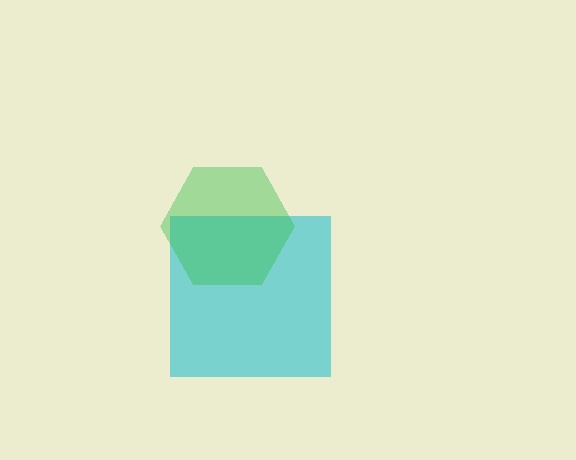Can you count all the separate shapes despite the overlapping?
Yes, there are 2 separate shapes.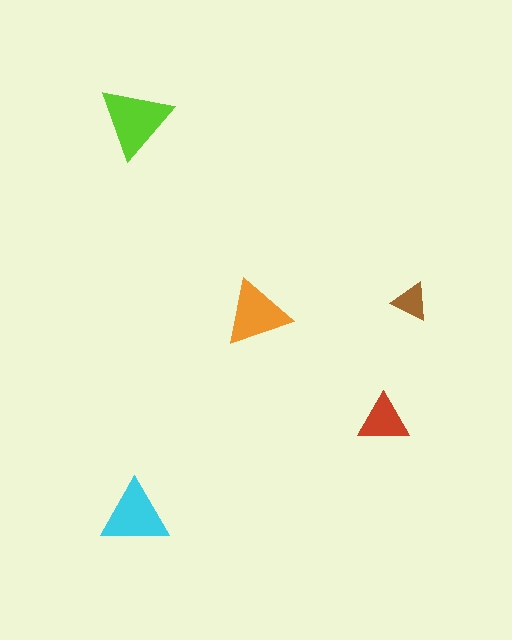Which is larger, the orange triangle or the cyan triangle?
The cyan one.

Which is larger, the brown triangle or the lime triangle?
The lime one.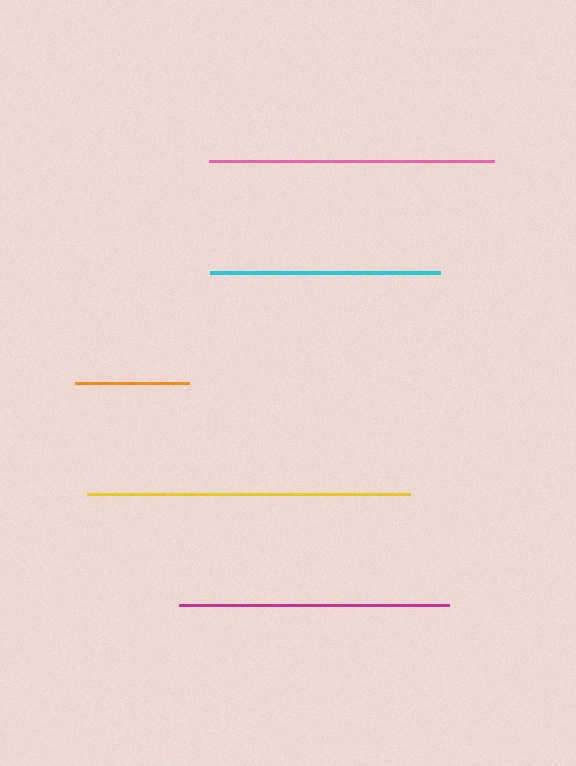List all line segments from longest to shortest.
From longest to shortest: yellow, pink, magenta, cyan, orange.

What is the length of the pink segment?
The pink segment is approximately 284 pixels long.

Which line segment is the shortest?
The orange line is the shortest at approximately 114 pixels.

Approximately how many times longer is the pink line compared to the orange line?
The pink line is approximately 2.5 times the length of the orange line.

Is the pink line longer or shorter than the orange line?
The pink line is longer than the orange line.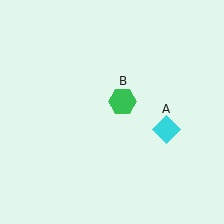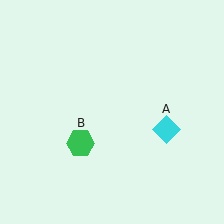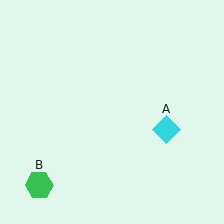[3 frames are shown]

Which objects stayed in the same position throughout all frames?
Cyan diamond (object A) remained stationary.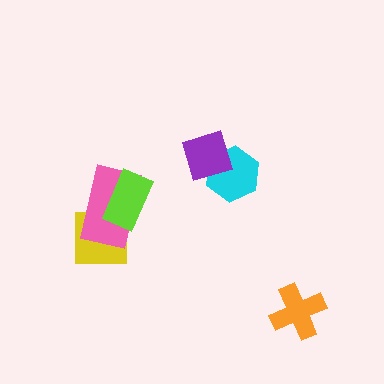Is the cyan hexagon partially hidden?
Yes, it is partially covered by another shape.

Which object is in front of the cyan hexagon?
The purple diamond is in front of the cyan hexagon.